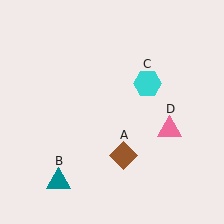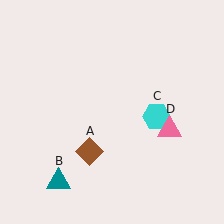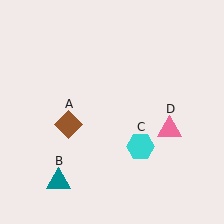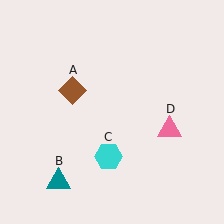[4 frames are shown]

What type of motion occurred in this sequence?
The brown diamond (object A), cyan hexagon (object C) rotated clockwise around the center of the scene.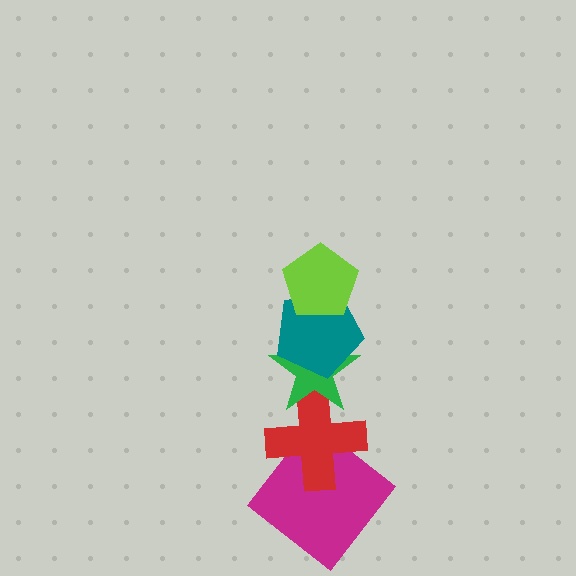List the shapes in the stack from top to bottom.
From top to bottom: the lime pentagon, the teal pentagon, the green star, the red cross, the magenta diamond.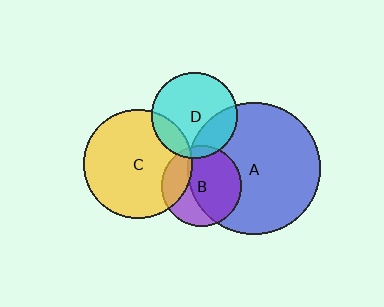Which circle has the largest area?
Circle A (blue).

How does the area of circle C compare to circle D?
Approximately 1.6 times.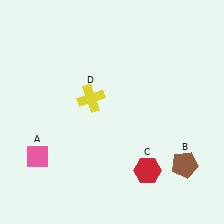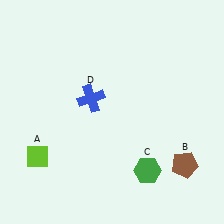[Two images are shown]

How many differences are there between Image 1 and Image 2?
There are 3 differences between the two images.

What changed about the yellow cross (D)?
In Image 1, D is yellow. In Image 2, it changed to blue.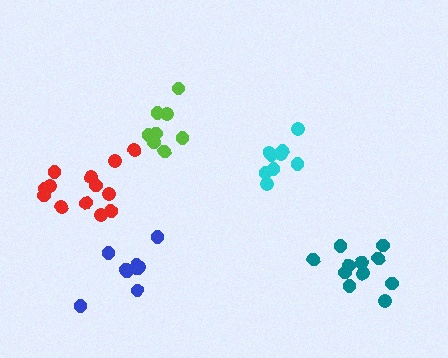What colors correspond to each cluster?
The clusters are colored: lime, teal, cyan, blue, red.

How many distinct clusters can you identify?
There are 5 distinct clusters.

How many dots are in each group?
Group 1: 8 dots, Group 2: 11 dots, Group 3: 9 dots, Group 4: 9 dots, Group 5: 13 dots (50 total).